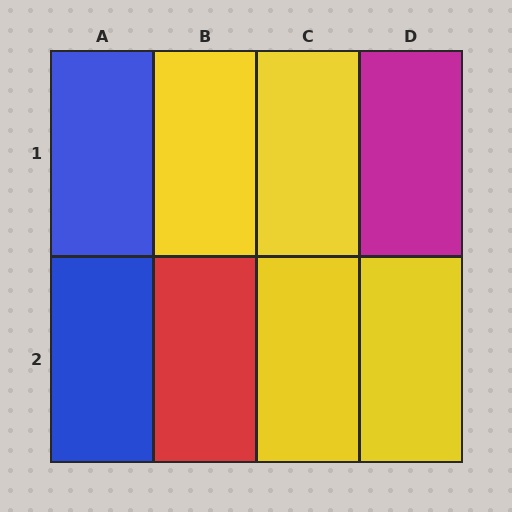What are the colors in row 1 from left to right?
Blue, yellow, yellow, magenta.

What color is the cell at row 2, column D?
Yellow.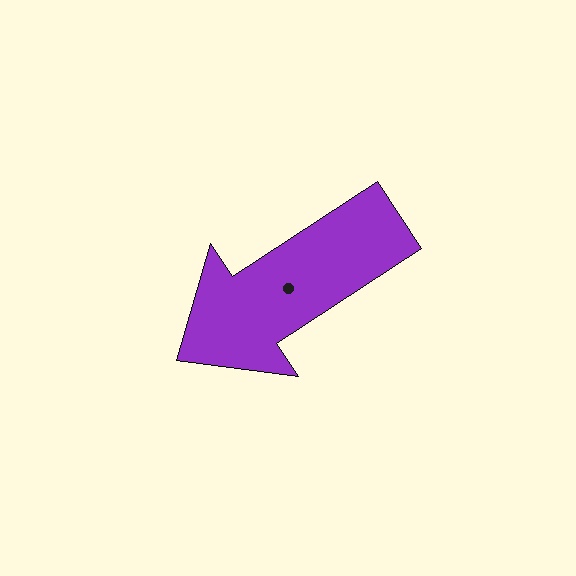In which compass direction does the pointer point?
Southwest.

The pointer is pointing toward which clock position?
Roughly 8 o'clock.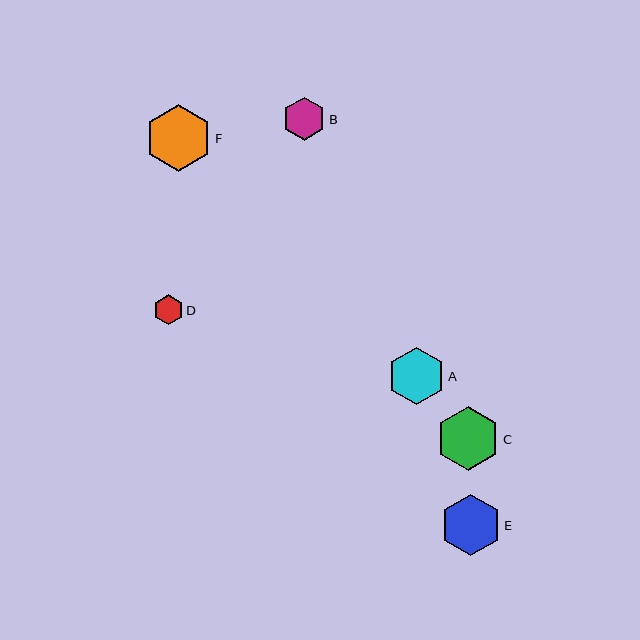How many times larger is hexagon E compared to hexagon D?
Hexagon E is approximately 2.0 times the size of hexagon D.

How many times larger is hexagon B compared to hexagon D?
Hexagon B is approximately 1.4 times the size of hexagon D.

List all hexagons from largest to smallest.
From largest to smallest: F, C, E, A, B, D.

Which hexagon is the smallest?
Hexagon D is the smallest with a size of approximately 30 pixels.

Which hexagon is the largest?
Hexagon F is the largest with a size of approximately 67 pixels.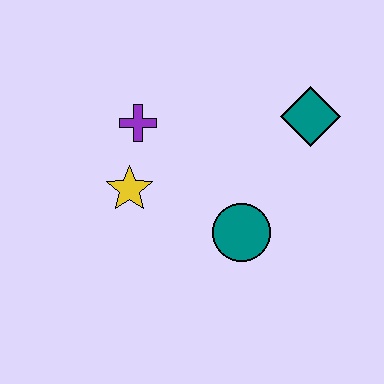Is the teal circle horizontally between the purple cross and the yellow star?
No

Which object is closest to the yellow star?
The purple cross is closest to the yellow star.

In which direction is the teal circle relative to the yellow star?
The teal circle is to the right of the yellow star.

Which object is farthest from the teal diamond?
The yellow star is farthest from the teal diamond.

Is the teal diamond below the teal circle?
No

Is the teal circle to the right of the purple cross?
Yes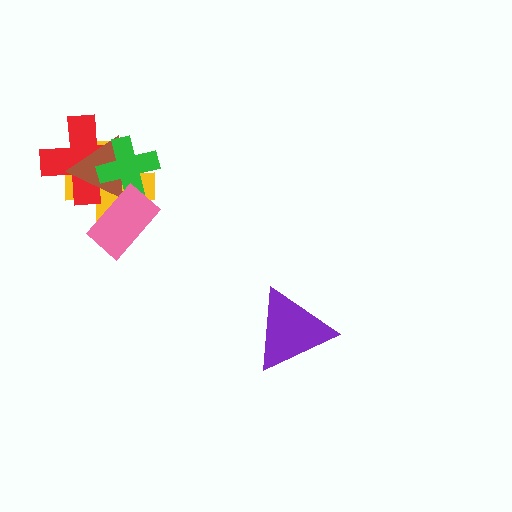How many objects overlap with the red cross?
3 objects overlap with the red cross.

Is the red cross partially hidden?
Yes, it is partially covered by another shape.